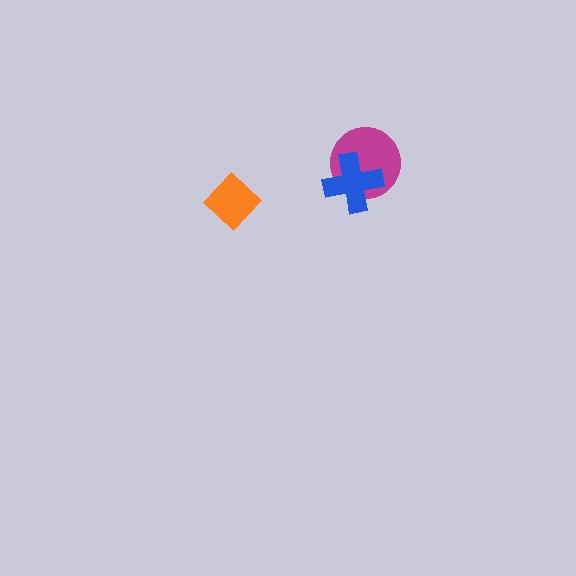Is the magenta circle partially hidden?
Yes, it is partially covered by another shape.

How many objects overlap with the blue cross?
1 object overlaps with the blue cross.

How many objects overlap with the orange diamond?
0 objects overlap with the orange diamond.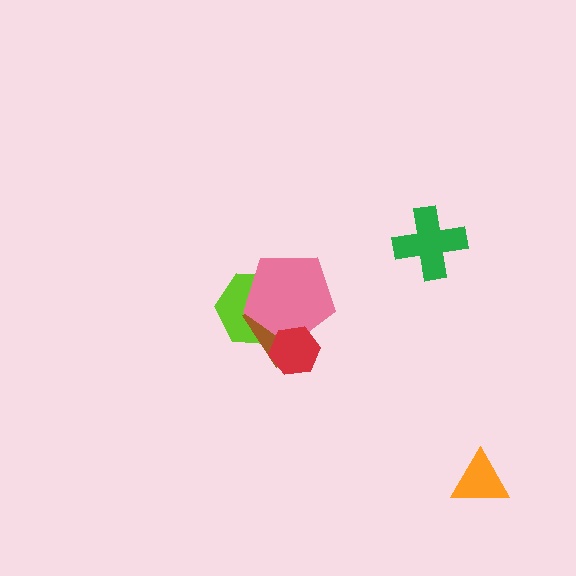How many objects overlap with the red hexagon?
3 objects overlap with the red hexagon.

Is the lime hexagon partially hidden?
Yes, it is partially covered by another shape.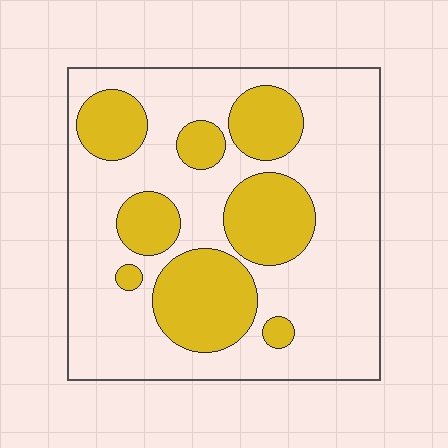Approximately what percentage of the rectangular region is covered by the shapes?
Approximately 30%.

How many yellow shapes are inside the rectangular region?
8.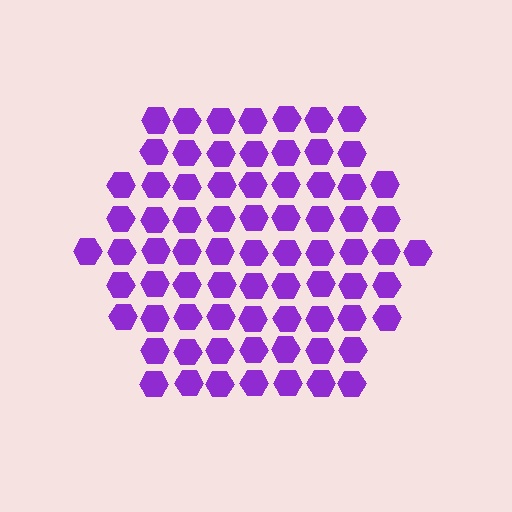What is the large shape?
The large shape is a hexagon.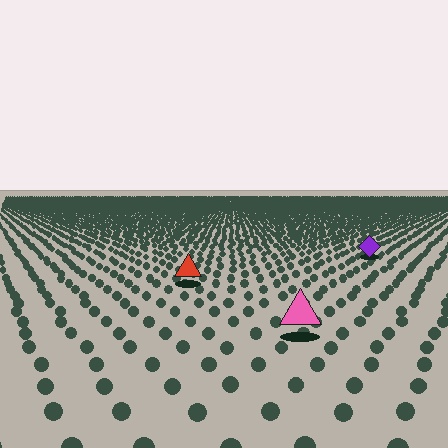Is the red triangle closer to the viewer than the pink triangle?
No. The pink triangle is closer — you can tell from the texture gradient: the ground texture is coarser near it.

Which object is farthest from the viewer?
The purple diamond is farthest from the viewer. It appears smaller and the ground texture around it is denser.